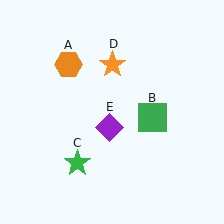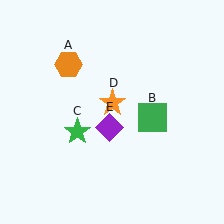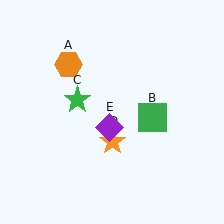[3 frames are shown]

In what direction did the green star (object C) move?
The green star (object C) moved up.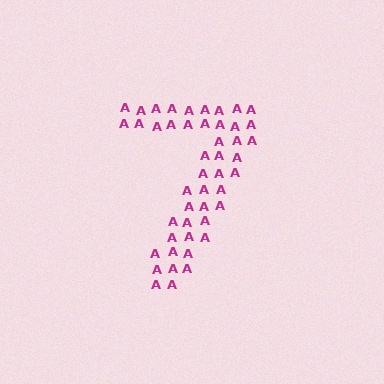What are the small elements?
The small elements are letter A's.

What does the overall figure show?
The overall figure shows the digit 7.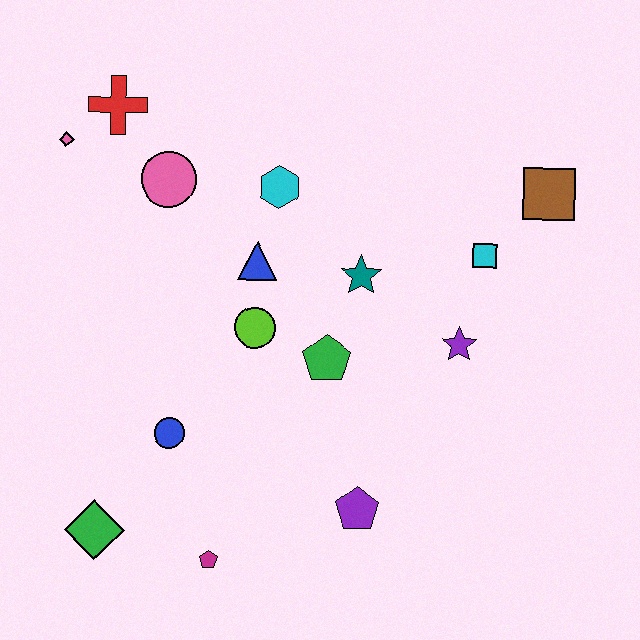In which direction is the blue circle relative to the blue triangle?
The blue circle is below the blue triangle.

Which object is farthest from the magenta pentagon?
The brown square is farthest from the magenta pentagon.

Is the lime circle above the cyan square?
No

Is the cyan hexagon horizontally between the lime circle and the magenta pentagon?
No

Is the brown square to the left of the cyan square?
No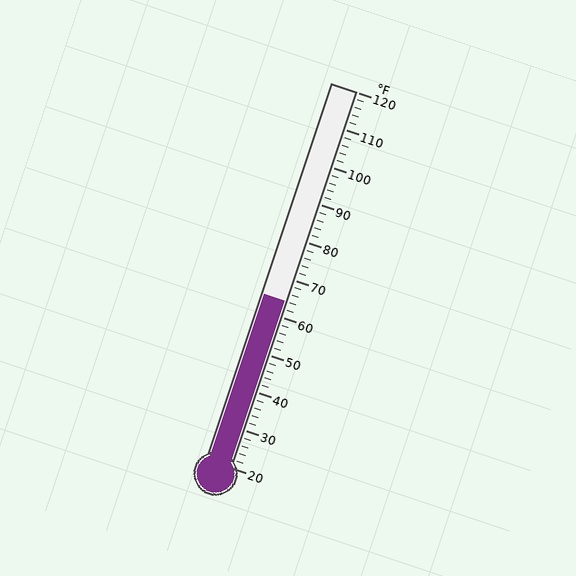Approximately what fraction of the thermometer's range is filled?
The thermometer is filled to approximately 45% of its range.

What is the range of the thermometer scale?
The thermometer scale ranges from 20°F to 120°F.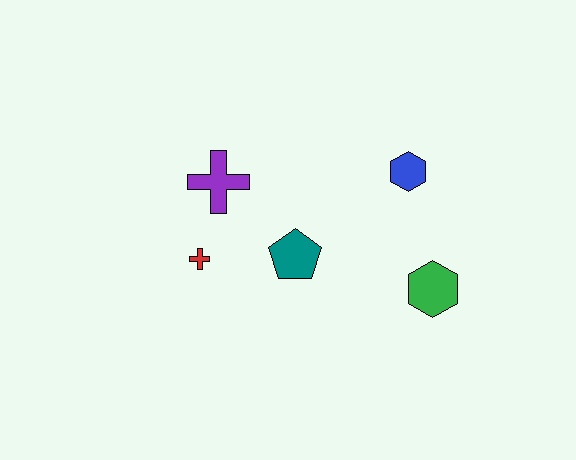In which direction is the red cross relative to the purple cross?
The red cross is below the purple cross.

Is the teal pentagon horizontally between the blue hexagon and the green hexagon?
No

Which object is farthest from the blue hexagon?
The red cross is farthest from the blue hexagon.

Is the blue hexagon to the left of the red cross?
No